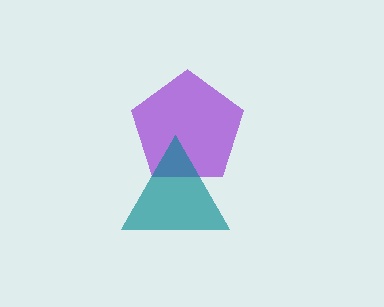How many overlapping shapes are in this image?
There are 2 overlapping shapes in the image.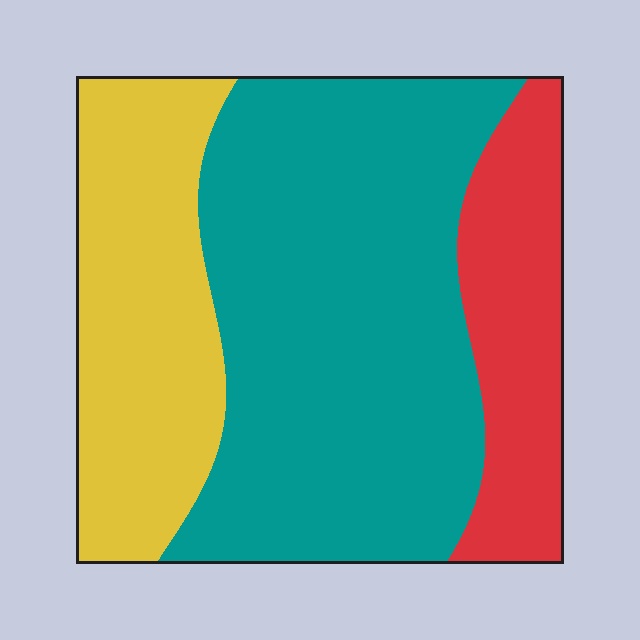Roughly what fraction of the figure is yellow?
Yellow covers around 25% of the figure.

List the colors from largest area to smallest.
From largest to smallest: teal, yellow, red.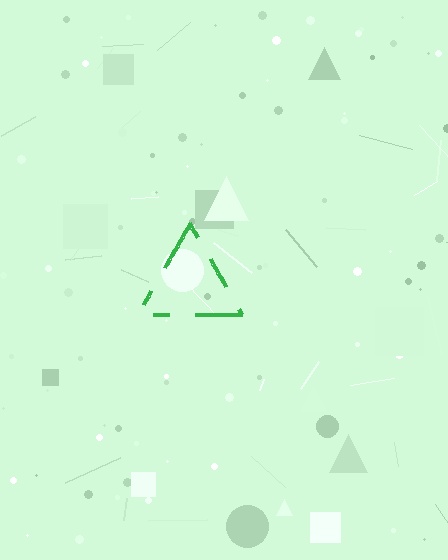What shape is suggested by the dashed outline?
The dashed outline suggests a triangle.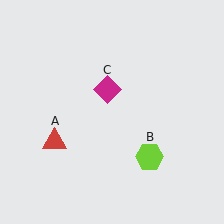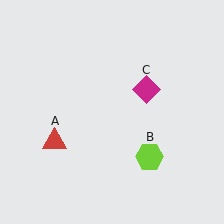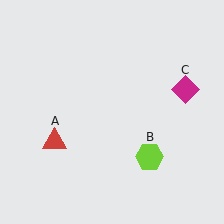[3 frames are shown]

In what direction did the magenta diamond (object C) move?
The magenta diamond (object C) moved right.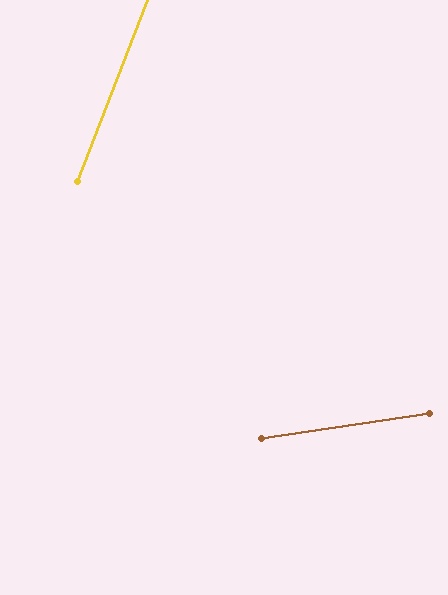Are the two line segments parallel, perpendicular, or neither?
Neither parallel nor perpendicular — they differ by about 61°.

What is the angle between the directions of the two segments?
Approximately 61 degrees.